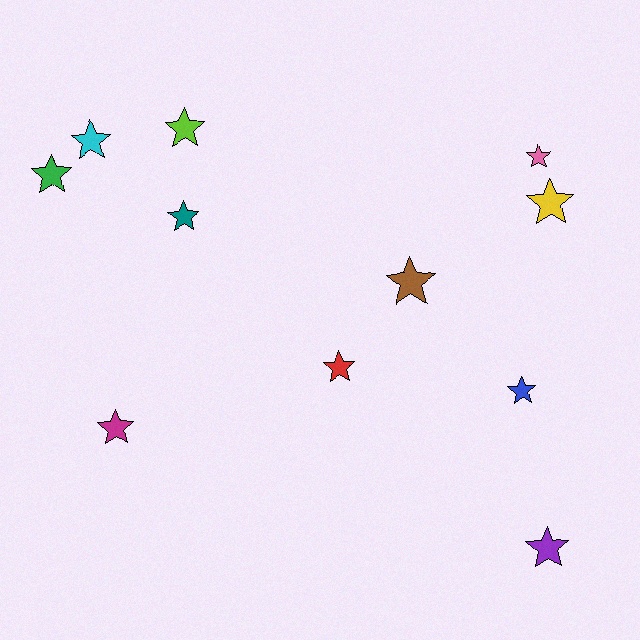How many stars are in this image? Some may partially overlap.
There are 11 stars.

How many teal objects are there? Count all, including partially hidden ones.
There is 1 teal object.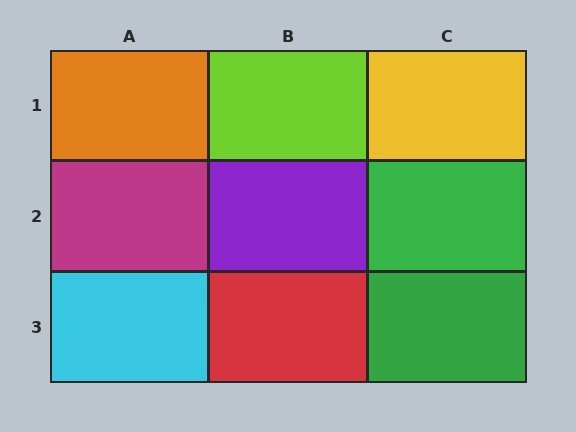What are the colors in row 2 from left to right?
Magenta, purple, green.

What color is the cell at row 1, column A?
Orange.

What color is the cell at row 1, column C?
Yellow.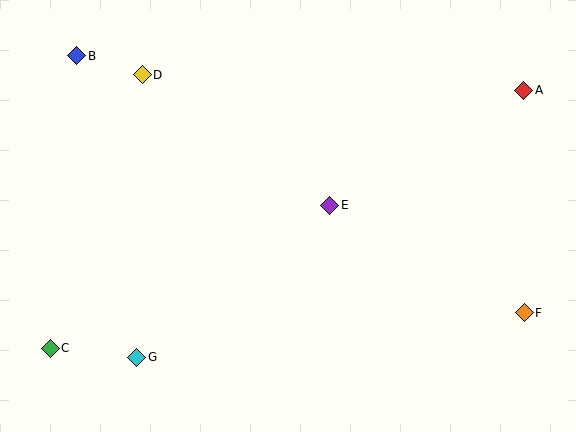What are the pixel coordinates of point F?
Point F is at (524, 313).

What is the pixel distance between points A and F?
The distance between A and F is 222 pixels.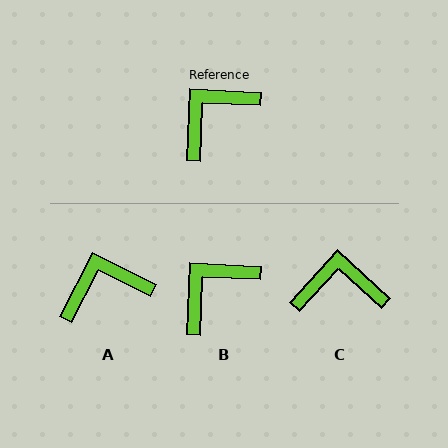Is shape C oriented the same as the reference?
No, it is off by about 40 degrees.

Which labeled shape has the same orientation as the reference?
B.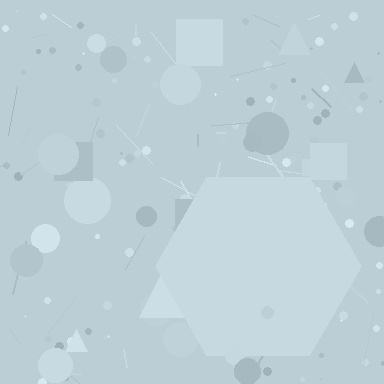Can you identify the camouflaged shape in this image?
The camouflaged shape is a hexagon.